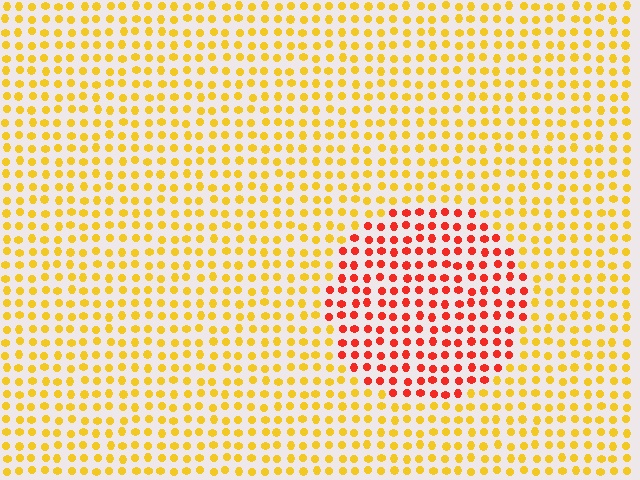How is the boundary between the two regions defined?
The boundary is defined purely by a slight shift in hue (about 46 degrees). Spacing, size, and orientation are identical on both sides.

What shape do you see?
I see a circle.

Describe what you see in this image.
The image is filled with small yellow elements in a uniform arrangement. A circle-shaped region is visible where the elements are tinted to a slightly different hue, forming a subtle color boundary.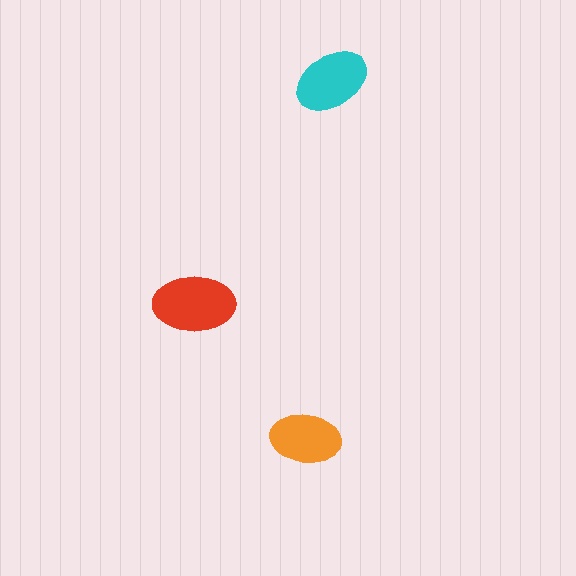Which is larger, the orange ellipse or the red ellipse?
The red one.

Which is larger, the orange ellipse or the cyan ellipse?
The cyan one.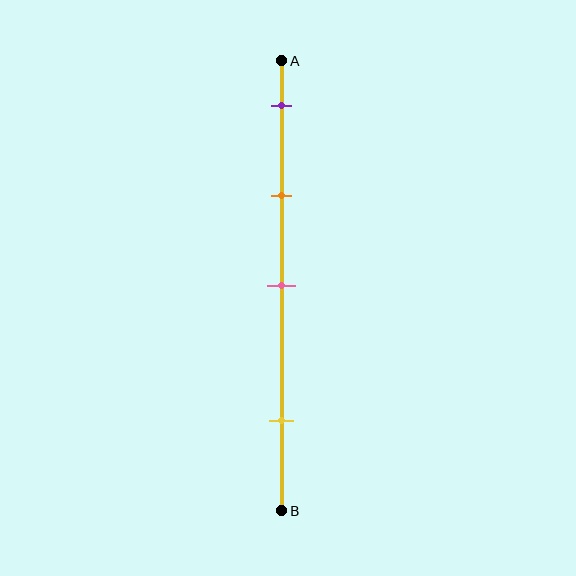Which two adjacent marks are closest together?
The purple and orange marks are the closest adjacent pair.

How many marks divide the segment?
There are 4 marks dividing the segment.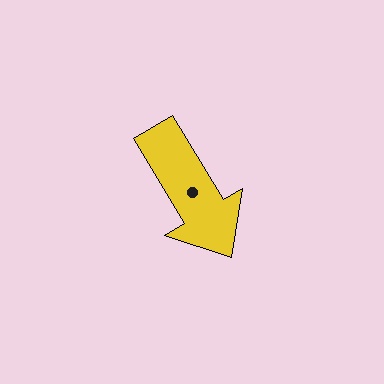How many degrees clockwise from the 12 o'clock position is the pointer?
Approximately 149 degrees.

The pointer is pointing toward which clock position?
Roughly 5 o'clock.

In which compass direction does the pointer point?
Southeast.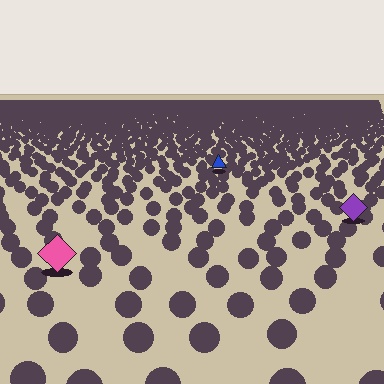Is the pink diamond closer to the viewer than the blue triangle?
Yes. The pink diamond is closer — you can tell from the texture gradient: the ground texture is coarser near it.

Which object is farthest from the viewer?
The blue triangle is farthest from the viewer. It appears smaller and the ground texture around it is denser.